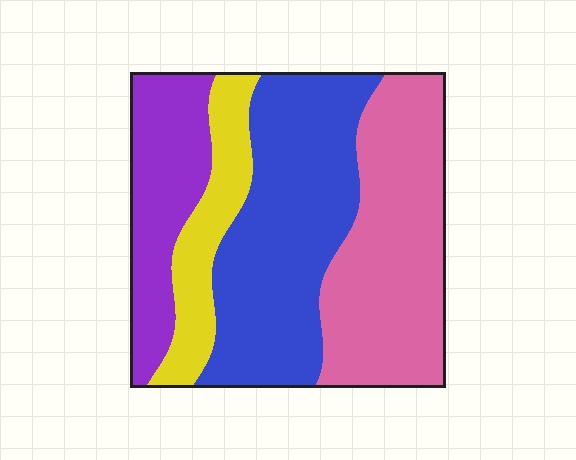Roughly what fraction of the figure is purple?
Purple covers roughly 20% of the figure.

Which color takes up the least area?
Yellow, at roughly 15%.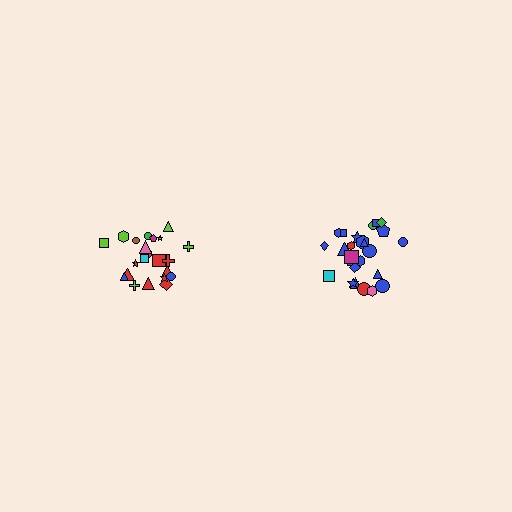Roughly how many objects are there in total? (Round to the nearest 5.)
Roughly 45 objects in total.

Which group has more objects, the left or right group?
The right group.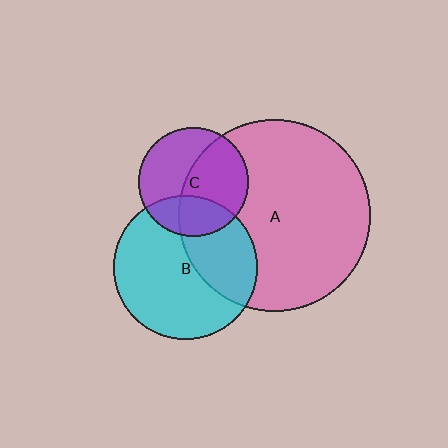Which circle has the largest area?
Circle A (pink).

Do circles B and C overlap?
Yes.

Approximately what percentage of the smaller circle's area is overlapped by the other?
Approximately 25%.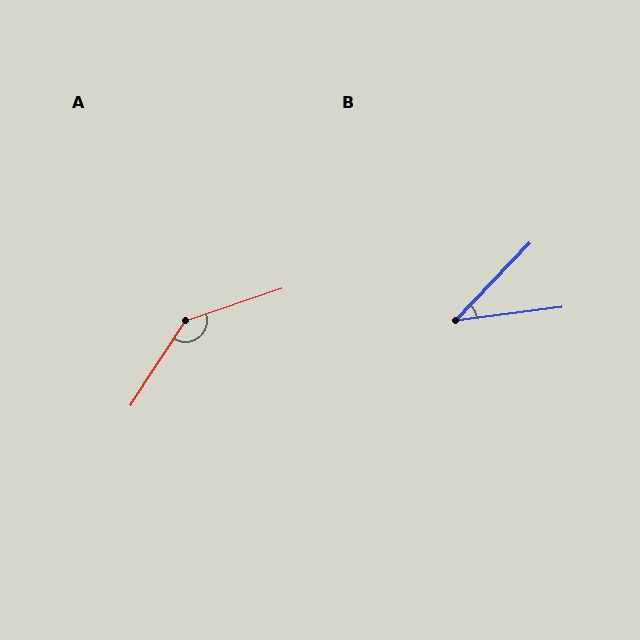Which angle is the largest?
A, at approximately 142 degrees.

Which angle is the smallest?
B, at approximately 39 degrees.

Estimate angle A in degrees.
Approximately 142 degrees.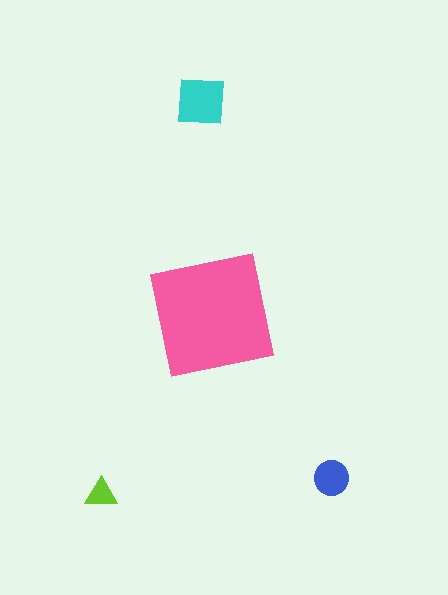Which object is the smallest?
The lime triangle.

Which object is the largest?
The pink square.